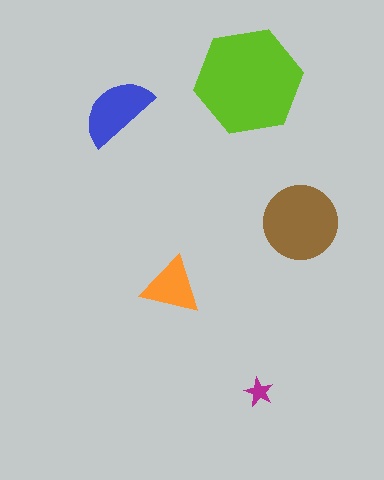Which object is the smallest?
The magenta star.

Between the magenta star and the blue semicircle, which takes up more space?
The blue semicircle.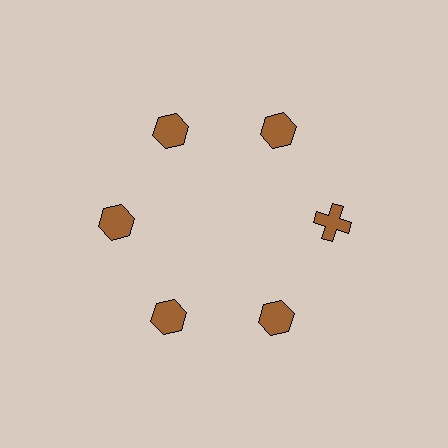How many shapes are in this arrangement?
There are 6 shapes arranged in a ring pattern.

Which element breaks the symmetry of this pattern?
The brown cross at roughly the 3 o'clock position breaks the symmetry. All other shapes are brown hexagons.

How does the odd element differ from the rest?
It has a different shape: cross instead of hexagon.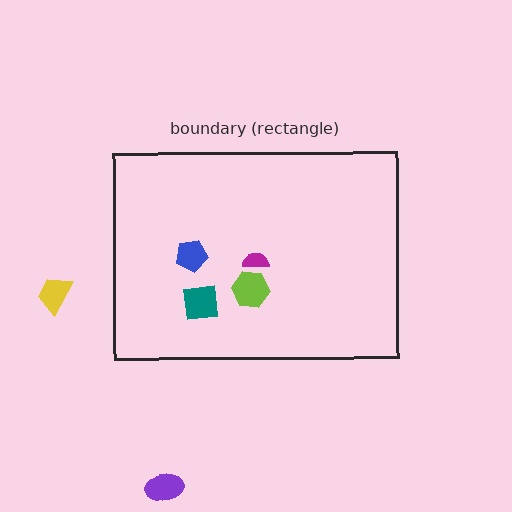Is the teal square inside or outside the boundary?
Inside.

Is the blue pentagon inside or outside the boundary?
Inside.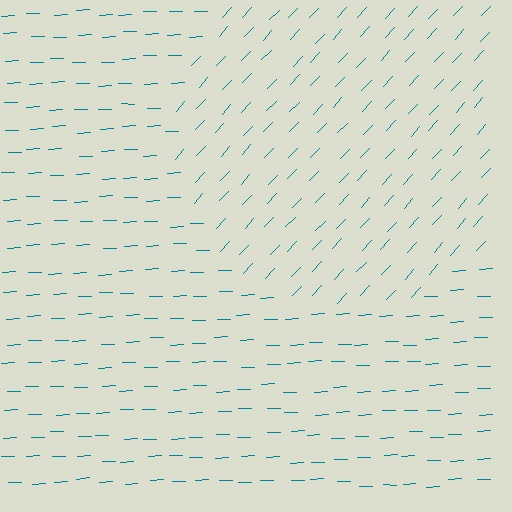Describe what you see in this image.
The image is filled with small teal line segments. A circle region in the image has lines oriented differently from the surrounding lines, creating a visible texture boundary.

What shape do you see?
I see a circle.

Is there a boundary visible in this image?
Yes, there is a texture boundary formed by a change in line orientation.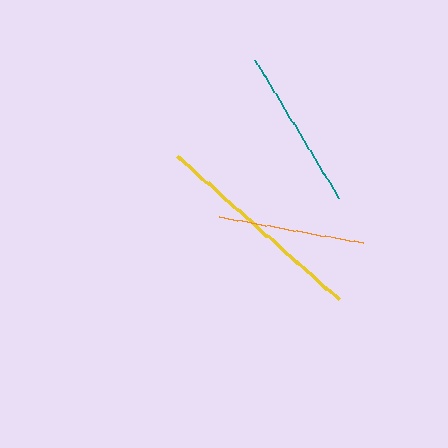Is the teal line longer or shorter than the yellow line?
The yellow line is longer than the teal line.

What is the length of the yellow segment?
The yellow segment is approximately 216 pixels long.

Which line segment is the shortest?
The orange line is the shortest at approximately 147 pixels.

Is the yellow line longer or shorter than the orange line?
The yellow line is longer than the orange line.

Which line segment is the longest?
The yellow line is the longest at approximately 216 pixels.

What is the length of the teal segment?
The teal segment is approximately 162 pixels long.